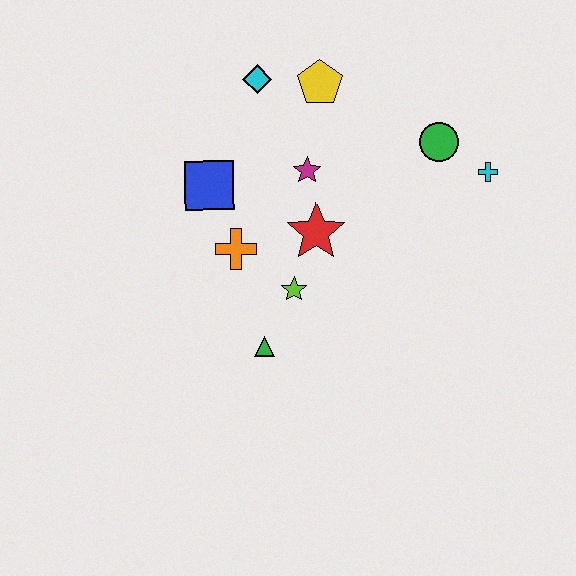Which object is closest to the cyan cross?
The green circle is closest to the cyan cross.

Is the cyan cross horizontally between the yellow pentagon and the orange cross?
No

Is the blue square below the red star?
No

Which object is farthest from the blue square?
The cyan cross is farthest from the blue square.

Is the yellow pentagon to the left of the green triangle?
No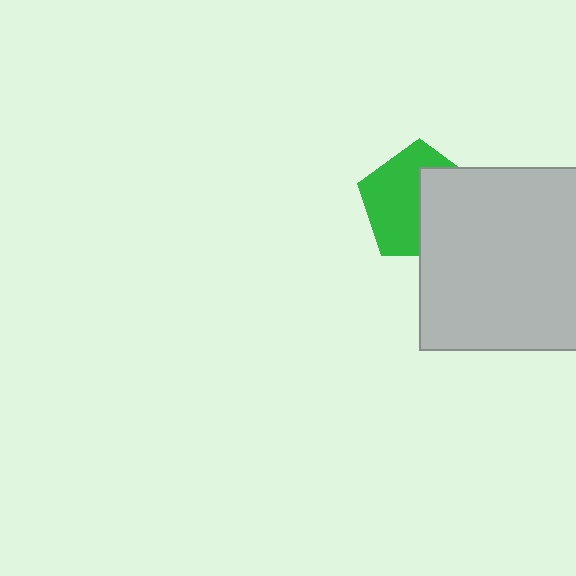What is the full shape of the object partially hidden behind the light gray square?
The partially hidden object is a green pentagon.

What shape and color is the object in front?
The object in front is a light gray square.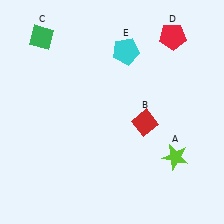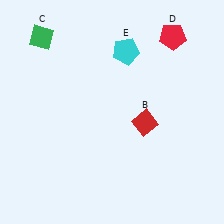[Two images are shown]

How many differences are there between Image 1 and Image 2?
There is 1 difference between the two images.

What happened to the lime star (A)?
The lime star (A) was removed in Image 2. It was in the bottom-right area of Image 1.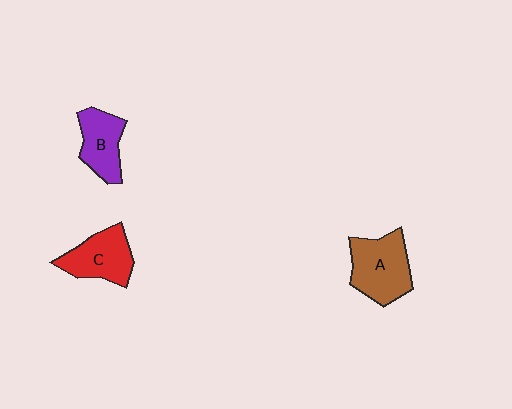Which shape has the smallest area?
Shape B (purple).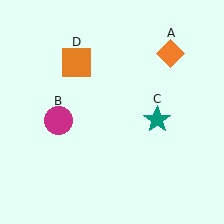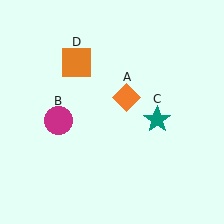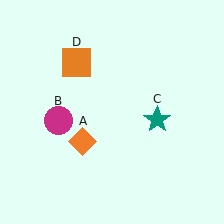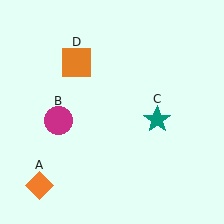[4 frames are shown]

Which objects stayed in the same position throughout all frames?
Magenta circle (object B) and teal star (object C) and orange square (object D) remained stationary.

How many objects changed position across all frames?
1 object changed position: orange diamond (object A).